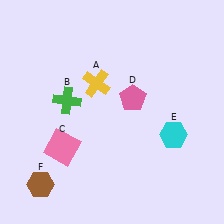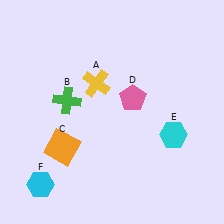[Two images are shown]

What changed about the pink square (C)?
In Image 1, C is pink. In Image 2, it changed to orange.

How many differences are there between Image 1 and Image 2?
There are 2 differences between the two images.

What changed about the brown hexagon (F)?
In Image 1, F is brown. In Image 2, it changed to cyan.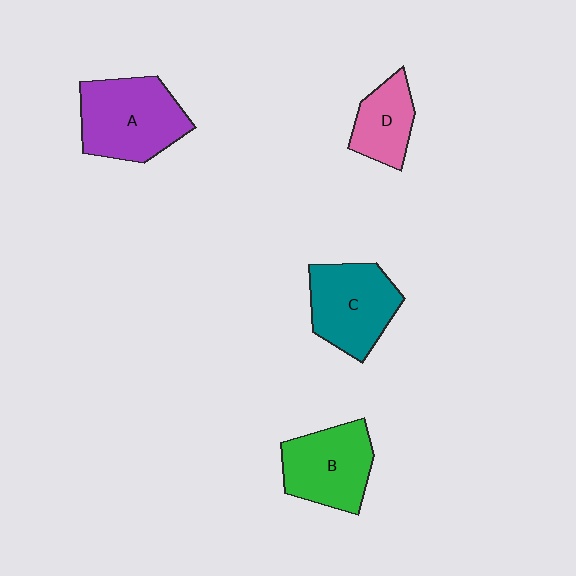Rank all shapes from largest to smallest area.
From largest to smallest: A (purple), C (teal), B (green), D (pink).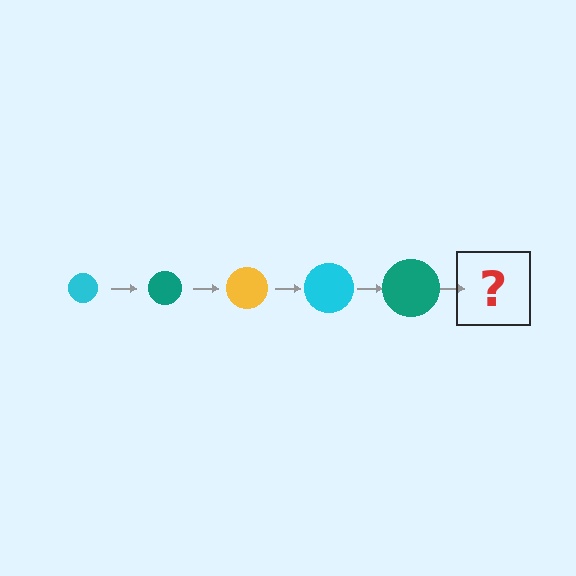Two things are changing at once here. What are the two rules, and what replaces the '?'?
The two rules are that the circle grows larger each step and the color cycles through cyan, teal, and yellow. The '?' should be a yellow circle, larger than the previous one.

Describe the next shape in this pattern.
It should be a yellow circle, larger than the previous one.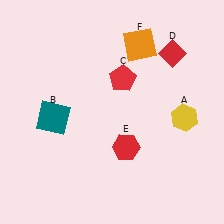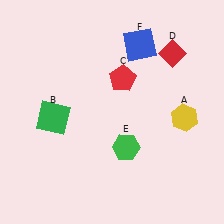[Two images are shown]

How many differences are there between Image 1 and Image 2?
There are 3 differences between the two images.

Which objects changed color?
B changed from teal to green. E changed from red to green. F changed from orange to blue.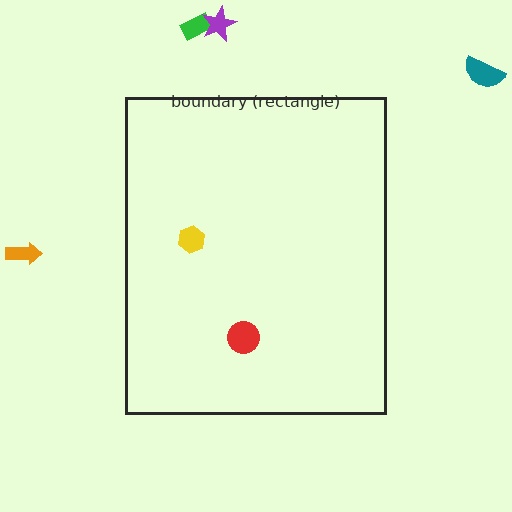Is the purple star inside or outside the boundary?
Outside.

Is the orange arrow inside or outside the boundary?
Outside.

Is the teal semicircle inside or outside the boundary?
Outside.